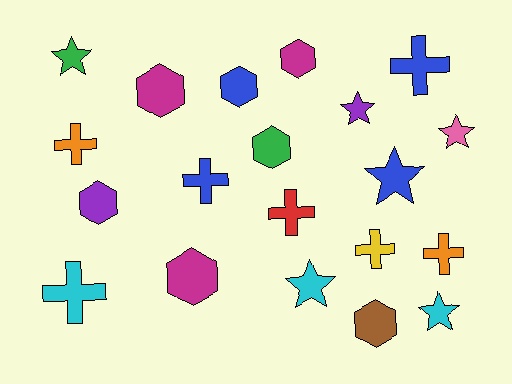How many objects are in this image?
There are 20 objects.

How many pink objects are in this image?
There is 1 pink object.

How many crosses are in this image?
There are 7 crosses.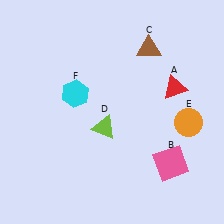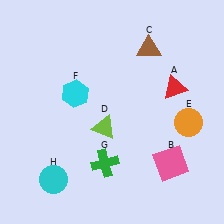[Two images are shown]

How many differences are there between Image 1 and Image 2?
There are 2 differences between the two images.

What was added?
A green cross (G), a cyan circle (H) were added in Image 2.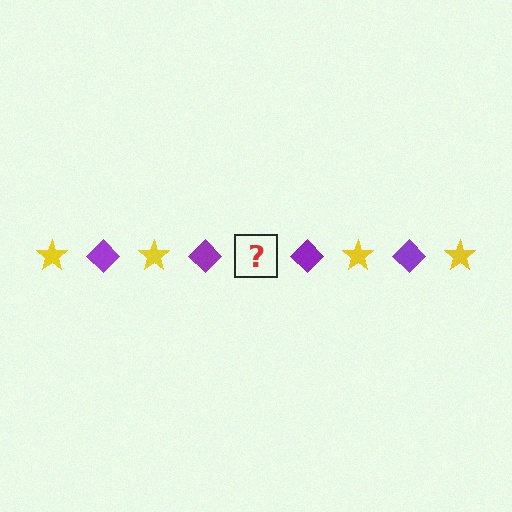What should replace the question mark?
The question mark should be replaced with a yellow star.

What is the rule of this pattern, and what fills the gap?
The rule is that the pattern alternates between yellow star and purple diamond. The gap should be filled with a yellow star.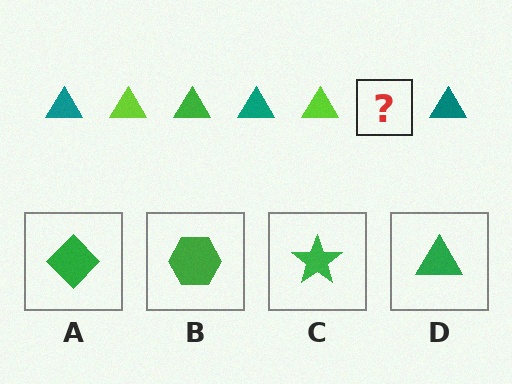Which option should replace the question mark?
Option D.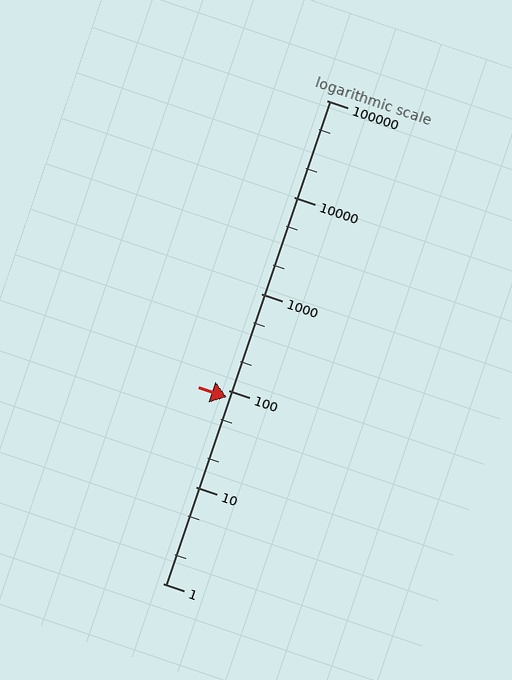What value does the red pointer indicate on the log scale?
The pointer indicates approximately 84.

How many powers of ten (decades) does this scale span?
The scale spans 5 decades, from 1 to 100000.